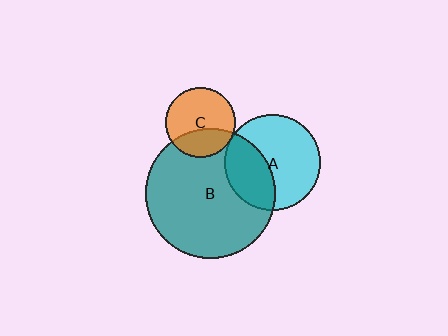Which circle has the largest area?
Circle B (teal).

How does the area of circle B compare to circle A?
Approximately 1.8 times.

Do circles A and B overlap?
Yes.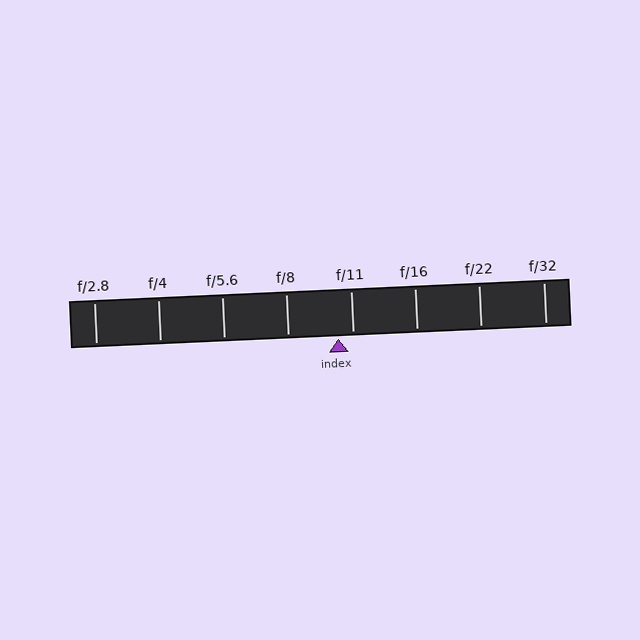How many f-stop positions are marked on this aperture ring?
There are 8 f-stop positions marked.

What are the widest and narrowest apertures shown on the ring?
The widest aperture shown is f/2.8 and the narrowest is f/32.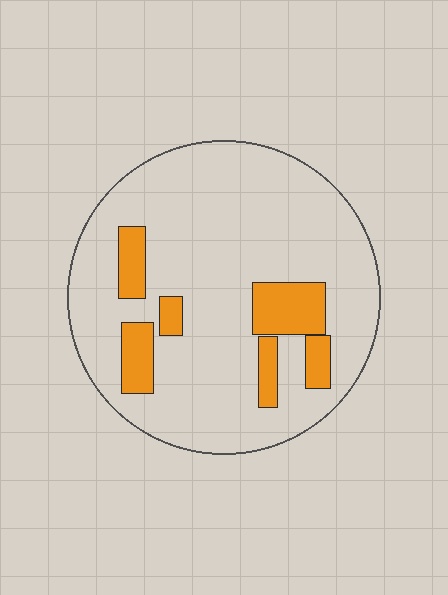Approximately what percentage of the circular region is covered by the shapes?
Approximately 15%.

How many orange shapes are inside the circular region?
6.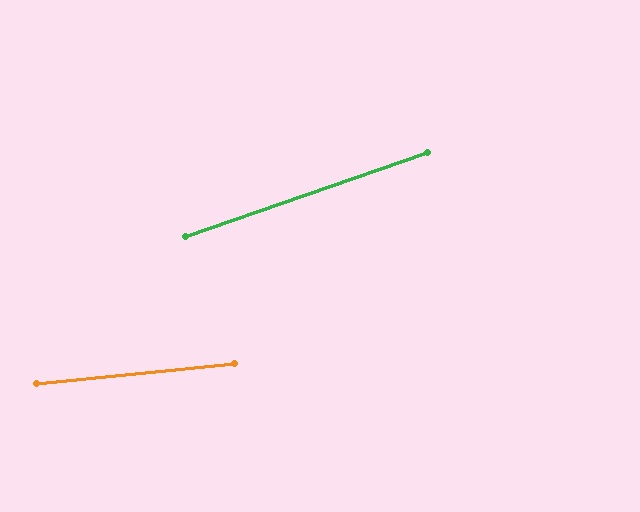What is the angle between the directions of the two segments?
Approximately 13 degrees.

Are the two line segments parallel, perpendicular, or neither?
Neither parallel nor perpendicular — they differ by about 13°.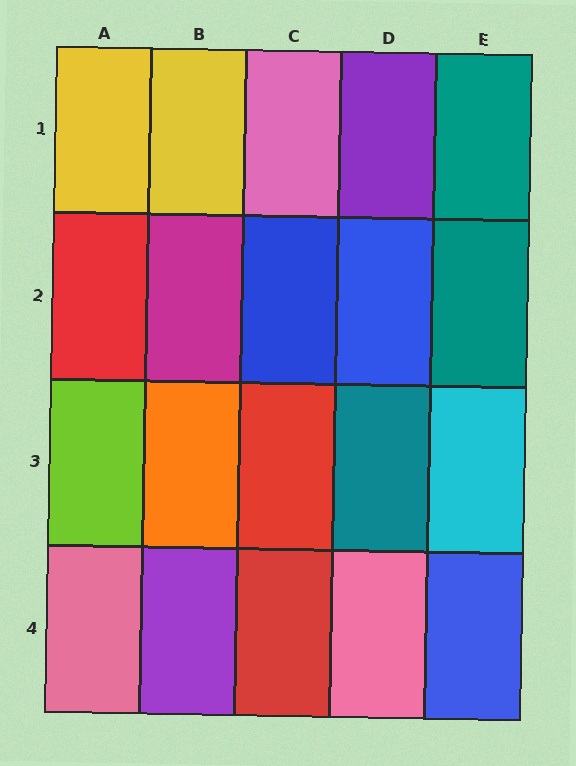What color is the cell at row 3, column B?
Orange.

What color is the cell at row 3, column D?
Teal.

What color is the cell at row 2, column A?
Red.